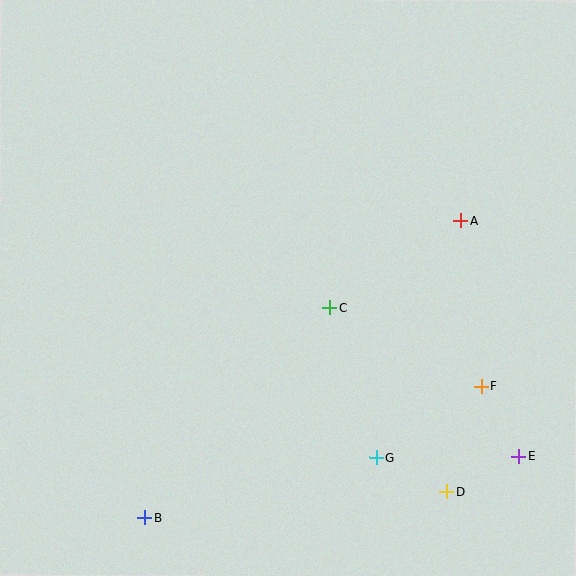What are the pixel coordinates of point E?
Point E is at (519, 457).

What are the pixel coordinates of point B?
Point B is at (144, 518).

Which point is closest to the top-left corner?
Point C is closest to the top-left corner.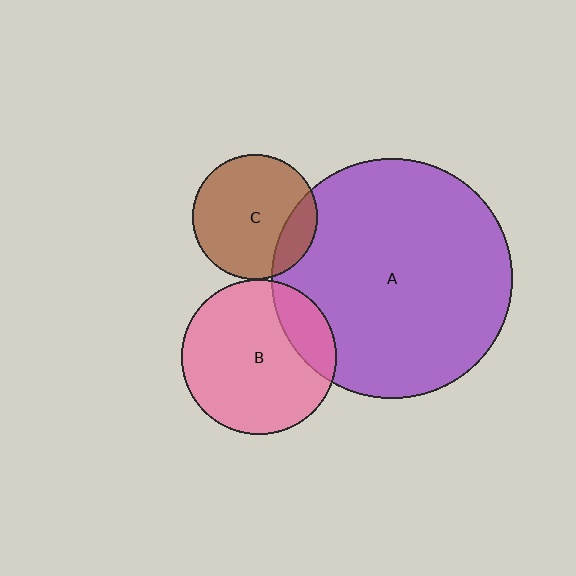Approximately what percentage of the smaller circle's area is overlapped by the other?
Approximately 20%.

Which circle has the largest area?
Circle A (purple).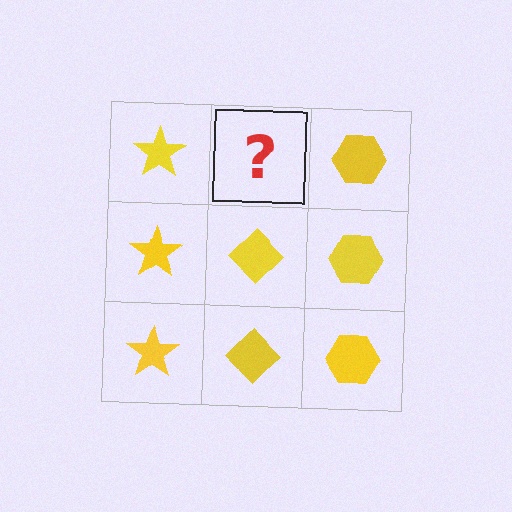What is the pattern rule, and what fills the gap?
The rule is that each column has a consistent shape. The gap should be filled with a yellow diamond.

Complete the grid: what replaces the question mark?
The question mark should be replaced with a yellow diamond.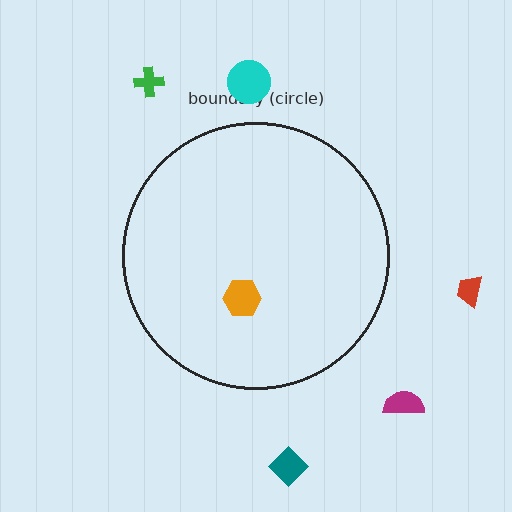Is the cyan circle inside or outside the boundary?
Outside.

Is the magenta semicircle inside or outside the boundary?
Outside.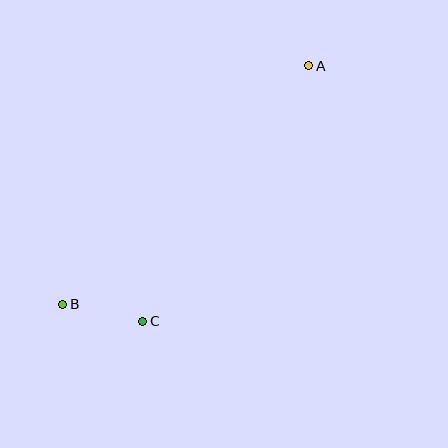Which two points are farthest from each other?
Points A and B are farthest from each other.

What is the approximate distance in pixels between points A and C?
The distance between A and C is approximately 304 pixels.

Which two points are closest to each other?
Points B and C are closest to each other.